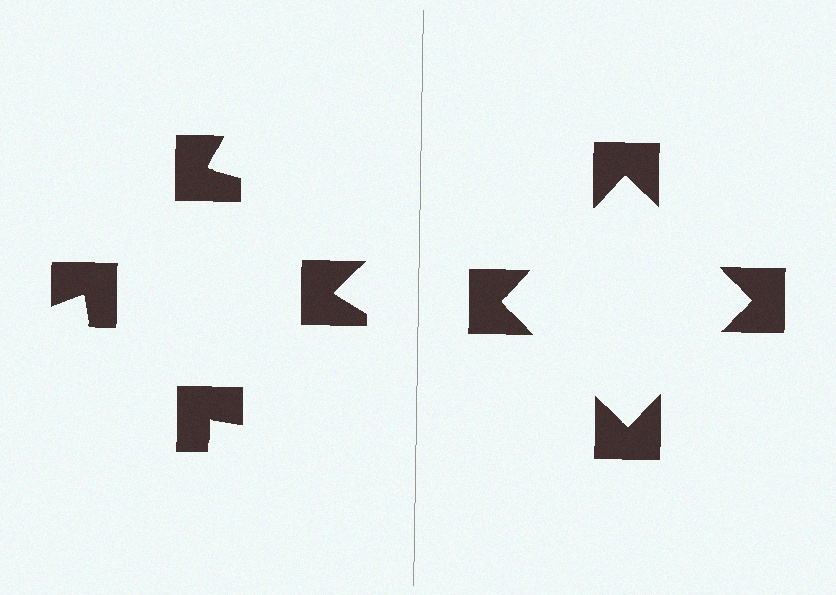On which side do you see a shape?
An illusory square appears on the right side. On the left side the wedge cuts are rotated, so no coherent shape forms.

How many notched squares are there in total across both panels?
8 — 4 on each side.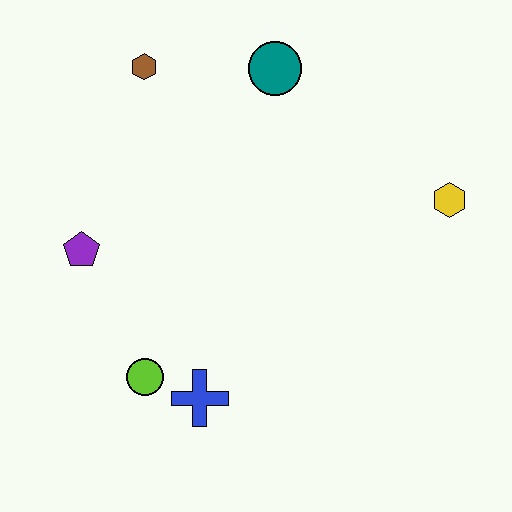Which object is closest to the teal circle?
The brown hexagon is closest to the teal circle.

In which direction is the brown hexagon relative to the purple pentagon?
The brown hexagon is above the purple pentagon.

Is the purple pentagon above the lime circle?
Yes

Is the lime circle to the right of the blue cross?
No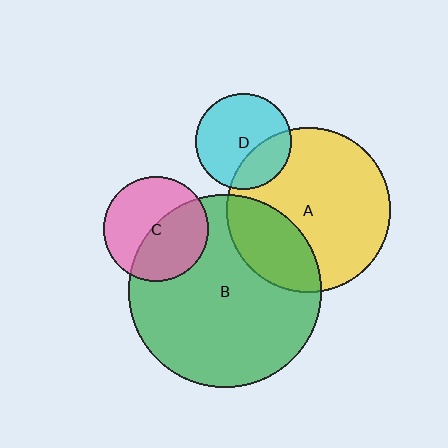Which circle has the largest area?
Circle B (green).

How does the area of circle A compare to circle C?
Approximately 2.5 times.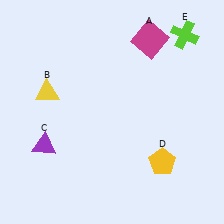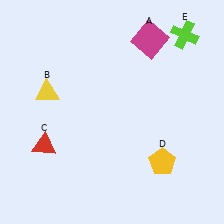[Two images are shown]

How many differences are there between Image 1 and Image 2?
There is 1 difference between the two images.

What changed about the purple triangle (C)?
In Image 1, C is purple. In Image 2, it changed to red.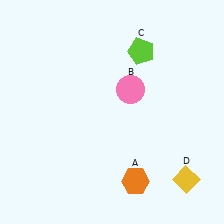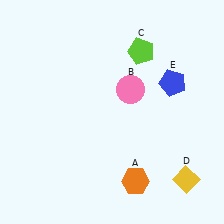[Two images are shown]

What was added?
A blue pentagon (E) was added in Image 2.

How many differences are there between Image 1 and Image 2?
There is 1 difference between the two images.